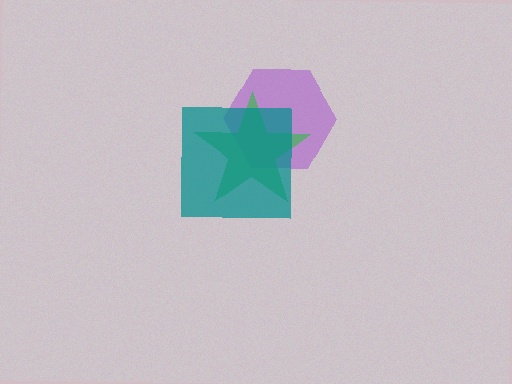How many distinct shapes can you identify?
There are 3 distinct shapes: a purple hexagon, a green star, a teal square.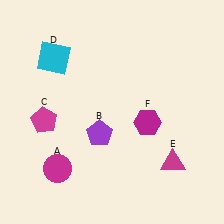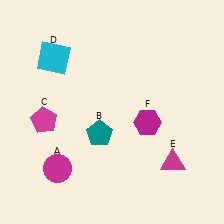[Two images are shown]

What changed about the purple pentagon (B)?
In Image 1, B is purple. In Image 2, it changed to teal.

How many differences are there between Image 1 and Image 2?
There is 1 difference between the two images.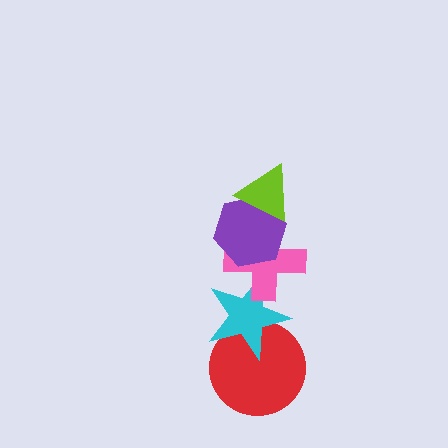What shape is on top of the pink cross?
The purple hexagon is on top of the pink cross.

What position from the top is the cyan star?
The cyan star is 4th from the top.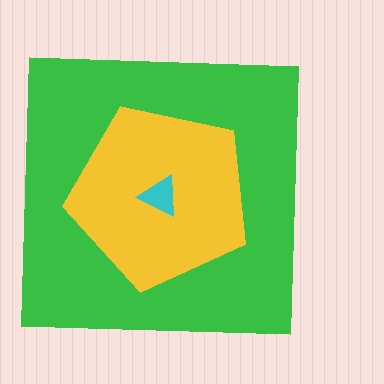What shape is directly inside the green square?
The yellow pentagon.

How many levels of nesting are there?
3.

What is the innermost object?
The cyan triangle.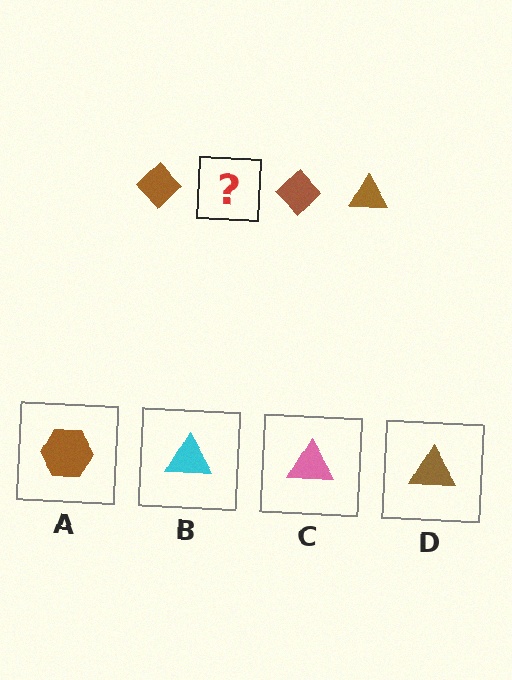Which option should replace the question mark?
Option D.